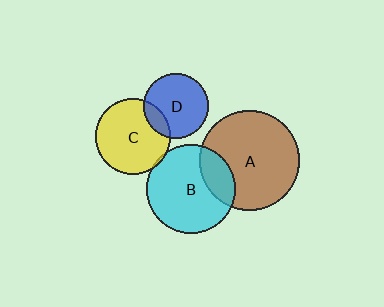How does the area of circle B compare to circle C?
Approximately 1.4 times.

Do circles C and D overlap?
Yes.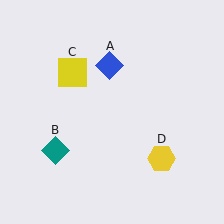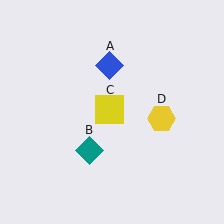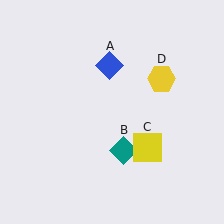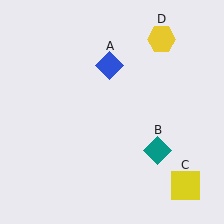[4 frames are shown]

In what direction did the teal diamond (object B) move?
The teal diamond (object B) moved right.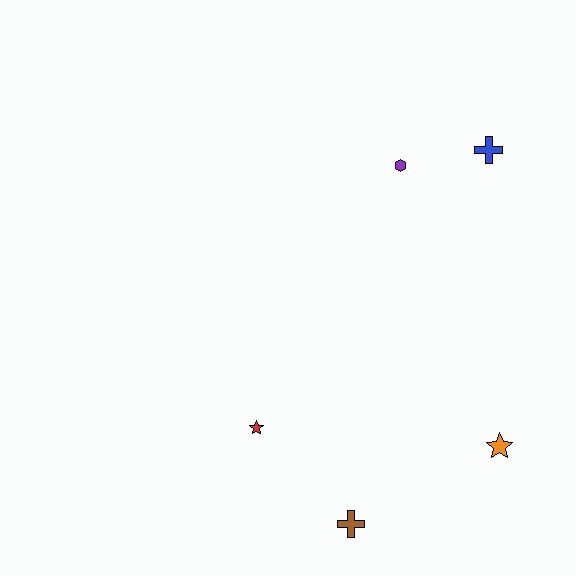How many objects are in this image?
There are 5 objects.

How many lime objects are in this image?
There are no lime objects.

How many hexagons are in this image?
There is 1 hexagon.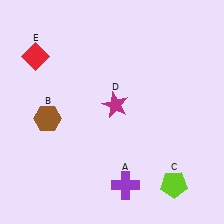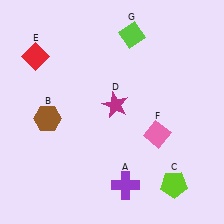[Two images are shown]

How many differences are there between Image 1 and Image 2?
There are 2 differences between the two images.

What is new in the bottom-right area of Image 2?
A pink diamond (F) was added in the bottom-right area of Image 2.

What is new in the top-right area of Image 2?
A lime diamond (G) was added in the top-right area of Image 2.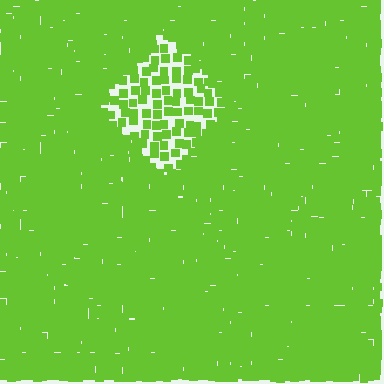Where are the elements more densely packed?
The elements are more densely packed outside the diamond boundary.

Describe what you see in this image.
The image contains small lime elements arranged at two different densities. A diamond-shaped region is visible where the elements are less densely packed than the surrounding area.